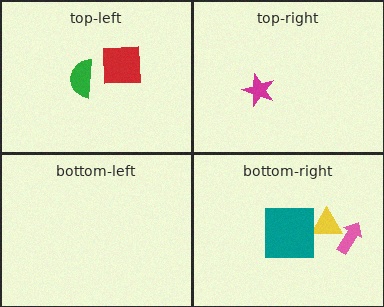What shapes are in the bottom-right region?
The yellow triangle, the teal square, the pink arrow.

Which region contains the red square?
The top-left region.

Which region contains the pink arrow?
The bottom-right region.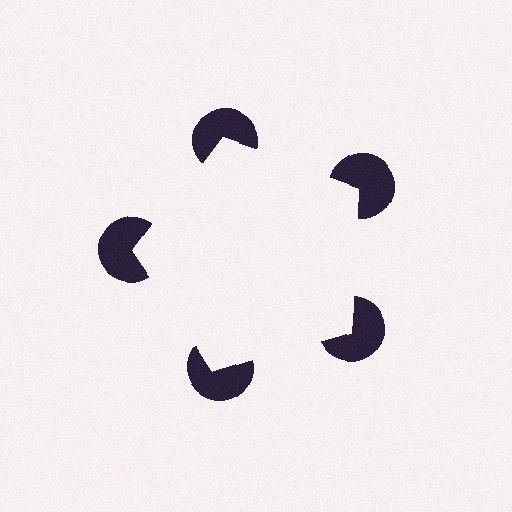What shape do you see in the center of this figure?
An illusory pentagon — its edges are inferred from the aligned wedge cuts in the pac-man discs, not physically drawn.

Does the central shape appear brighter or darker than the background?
It typically appears slightly brighter than the background, even though no actual brightness change is drawn.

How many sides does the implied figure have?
5 sides.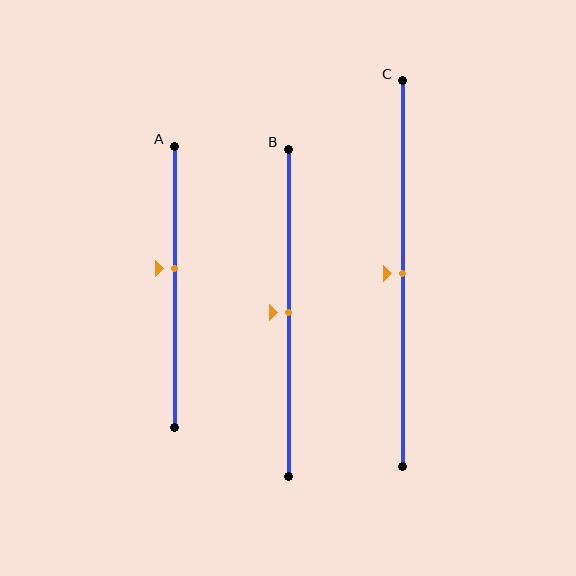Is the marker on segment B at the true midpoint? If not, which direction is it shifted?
Yes, the marker on segment B is at the true midpoint.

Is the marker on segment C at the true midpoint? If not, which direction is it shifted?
Yes, the marker on segment C is at the true midpoint.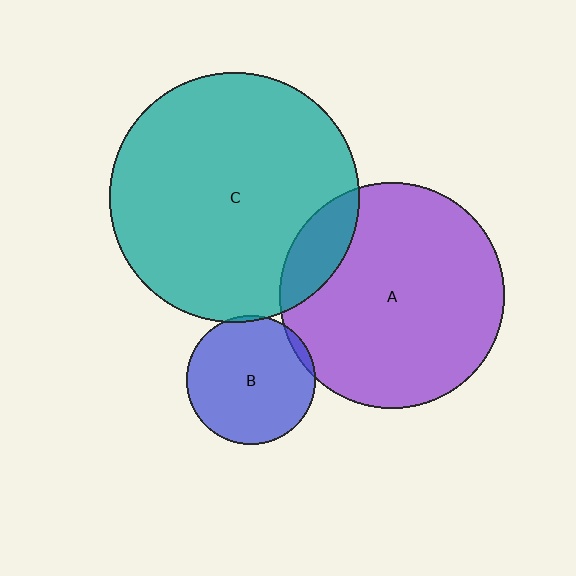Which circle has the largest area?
Circle C (teal).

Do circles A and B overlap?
Yes.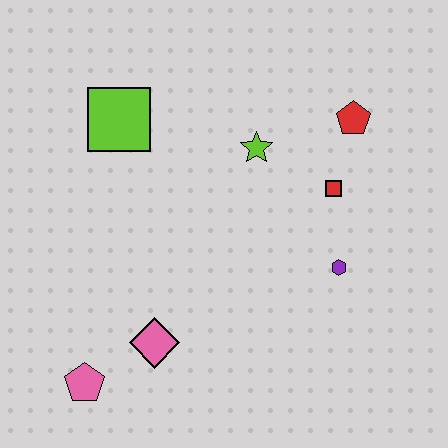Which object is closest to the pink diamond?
The pink pentagon is closest to the pink diamond.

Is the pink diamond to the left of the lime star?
Yes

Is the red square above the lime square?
No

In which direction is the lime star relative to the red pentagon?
The lime star is to the left of the red pentagon.